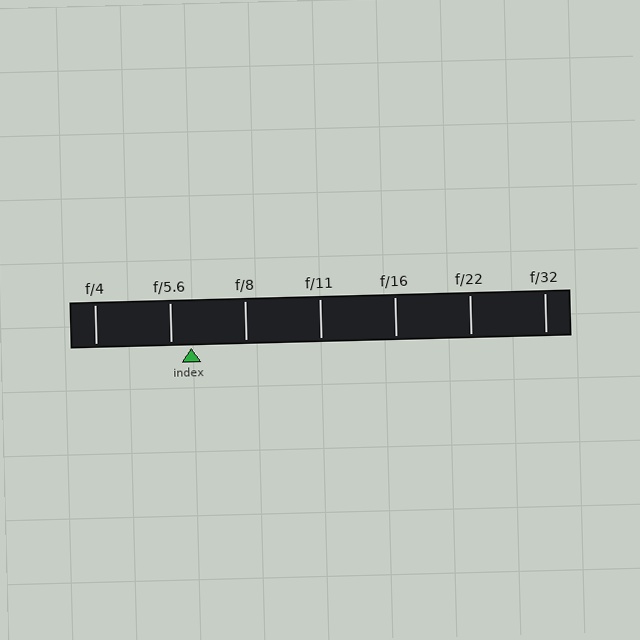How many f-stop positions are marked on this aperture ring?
There are 7 f-stop positions marked.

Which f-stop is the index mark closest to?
The index mark is closest to f/5.6.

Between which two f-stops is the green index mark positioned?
The index mark is between f/5.6 and f/8.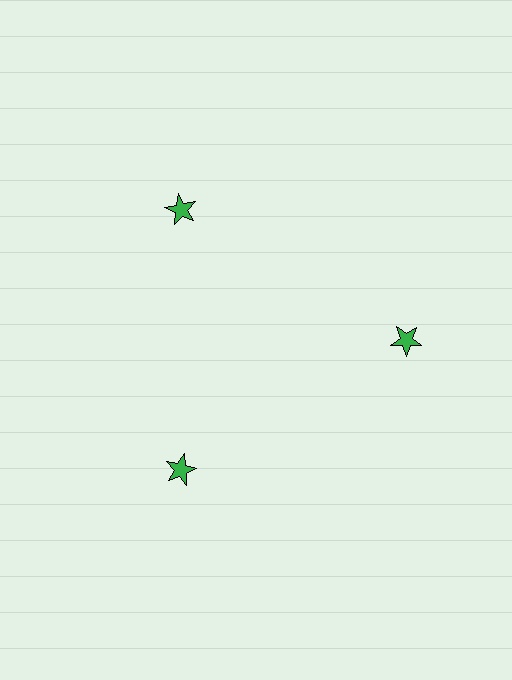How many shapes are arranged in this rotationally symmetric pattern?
There are 3 shapes, arranged in 3 groups of 1.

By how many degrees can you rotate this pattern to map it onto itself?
The pattern maps onto itself every 120 degrees of rotation.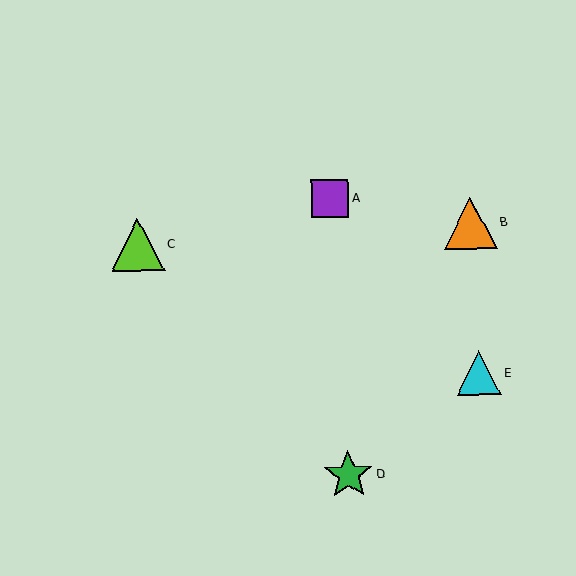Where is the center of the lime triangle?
The center of the lime triangle is at (138, 245).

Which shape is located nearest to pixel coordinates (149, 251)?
The lime triangle (labeled C) at (138, 245) is nearest to that location.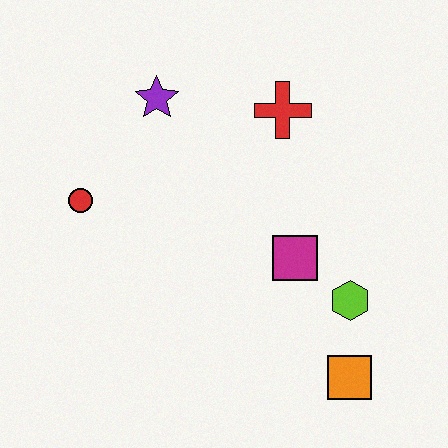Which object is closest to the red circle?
The purple star is closest to the red circle.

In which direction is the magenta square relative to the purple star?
The magenta square is below the purple star.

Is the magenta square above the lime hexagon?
Yes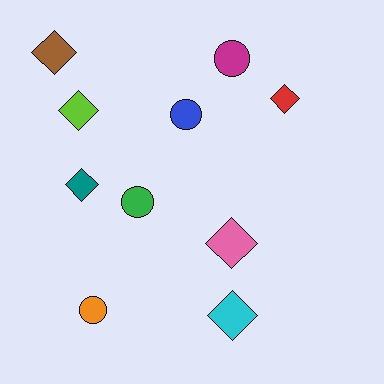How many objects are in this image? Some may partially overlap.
There are 10 objects.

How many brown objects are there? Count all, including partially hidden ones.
There is 1 brown object.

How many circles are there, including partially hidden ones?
There are 4 circles.